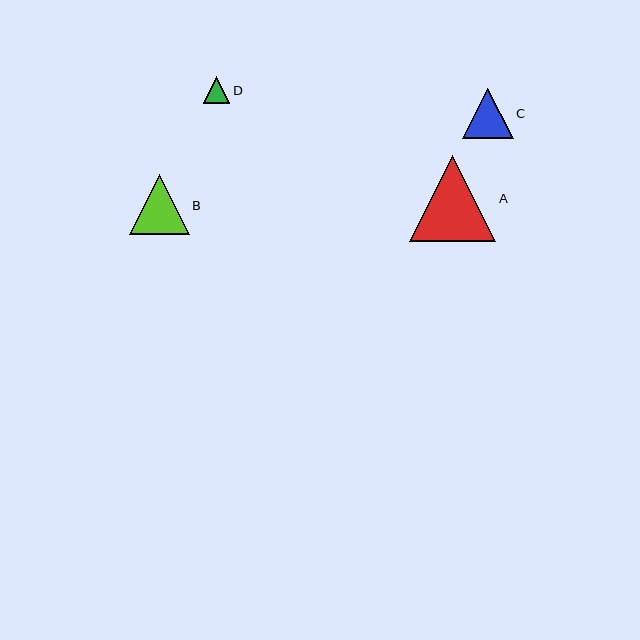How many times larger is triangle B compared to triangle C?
Triangle B is approximately 1.2 times the size of triangle C.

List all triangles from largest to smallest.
From largest to smallest: A, B, C, D.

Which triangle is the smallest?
Triangle D is the smallest with a size of approximately 27 pixels.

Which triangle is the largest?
Triangle A is the largest with a size of approximately 86 pixels.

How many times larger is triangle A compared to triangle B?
Triangle A is approximately 1.4 times the size of triangle B.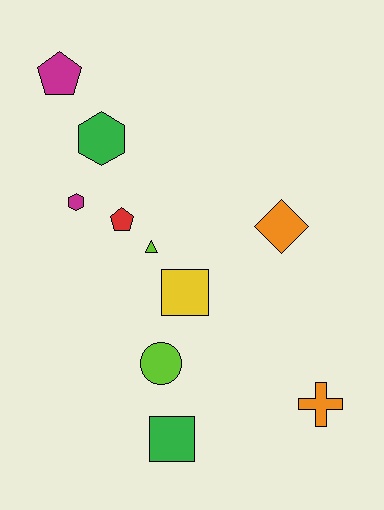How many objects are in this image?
There are 10 objects.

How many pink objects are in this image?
There are no pink objects.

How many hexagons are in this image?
There are 2 hexagons.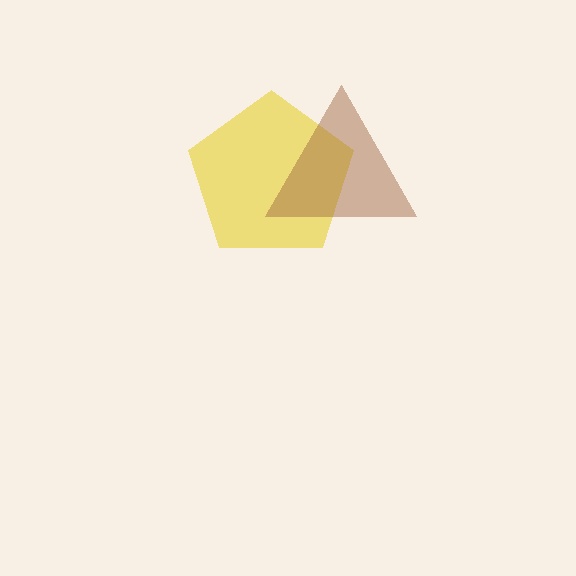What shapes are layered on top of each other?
The layered shapes are: a yellow pentagon, a brown triangle.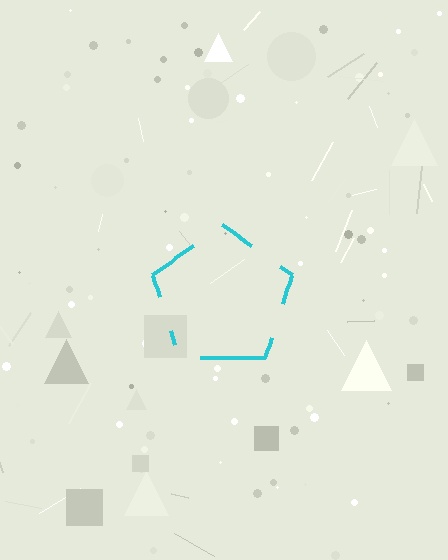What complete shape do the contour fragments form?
The contour fragments form a pentagon.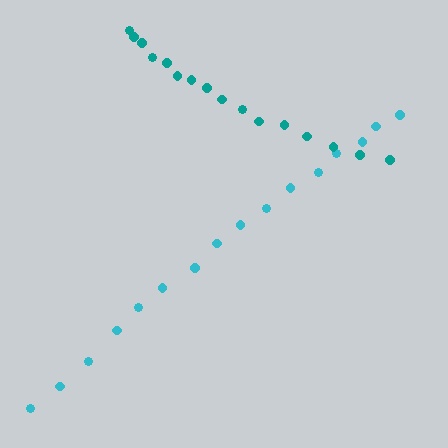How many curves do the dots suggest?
There are 2 distinct paths.